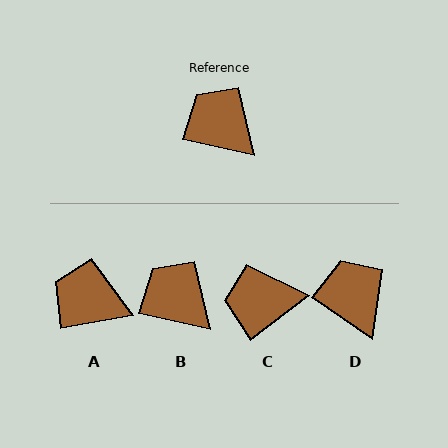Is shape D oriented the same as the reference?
No, it is off by about 21 degrees.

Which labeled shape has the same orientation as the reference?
B.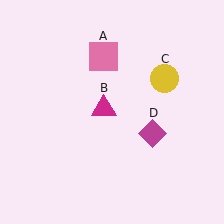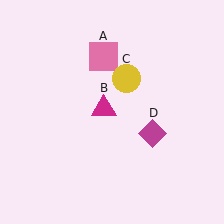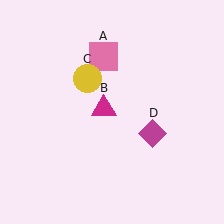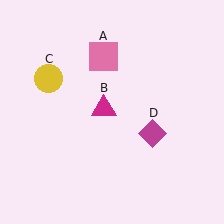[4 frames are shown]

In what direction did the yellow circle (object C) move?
The yellow circle (object C) moved left.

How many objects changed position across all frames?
1 object changed position: yellow circle (object C).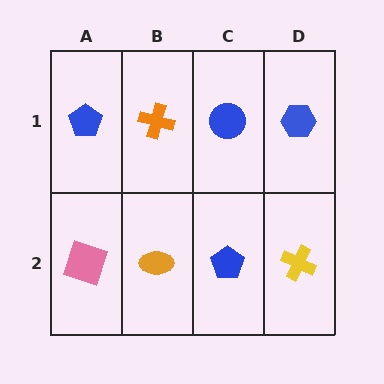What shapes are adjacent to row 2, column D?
A blue hexagon (row 1, column D), a blue pentagon (row 2, column C).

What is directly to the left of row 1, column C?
An orange cross.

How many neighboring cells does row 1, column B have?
3.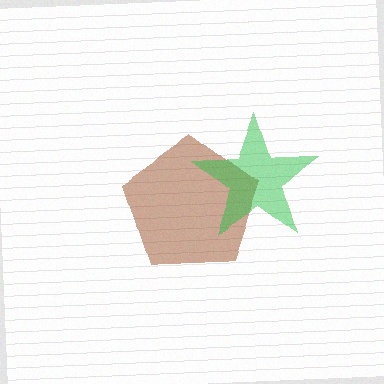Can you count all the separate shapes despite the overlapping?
Yes, there are 2 separate shapes.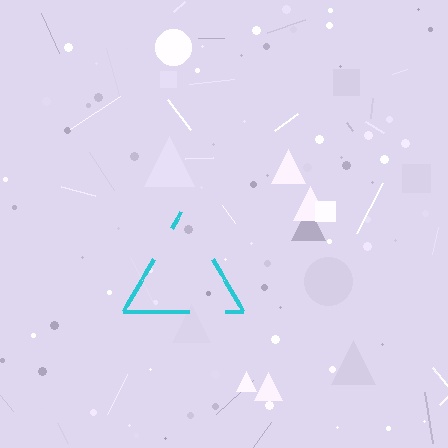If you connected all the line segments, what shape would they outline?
They would outline a triangle.